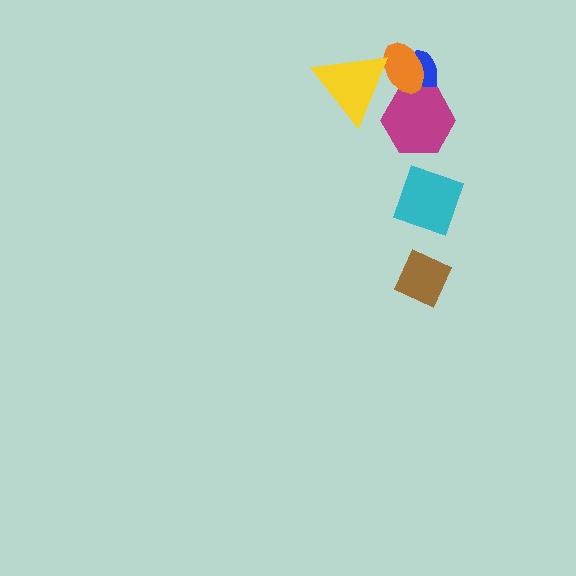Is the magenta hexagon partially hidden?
Yes, it is partially covered by another shape.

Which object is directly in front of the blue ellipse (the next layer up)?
The magenta hexagon is directly in front of the blue ellipse.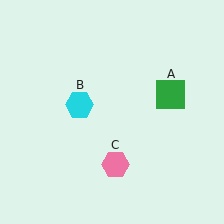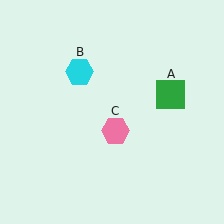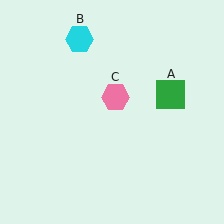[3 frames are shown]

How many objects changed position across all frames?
2 objects changed position: cyan hexagon (object B), pink hexagon (object C).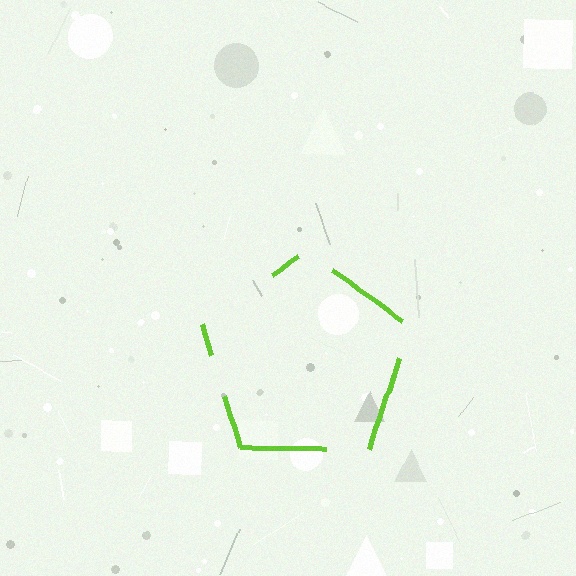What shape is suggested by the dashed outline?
The dashed outline suggests a pentagon.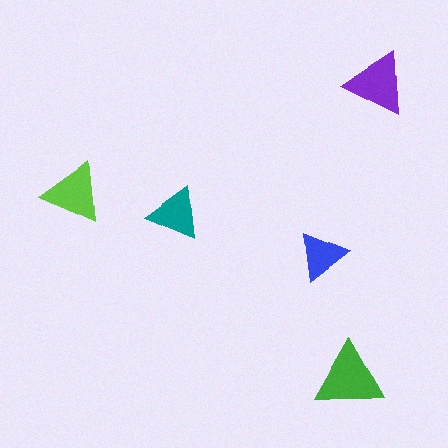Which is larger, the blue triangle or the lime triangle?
The lime one.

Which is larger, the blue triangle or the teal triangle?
The teal one.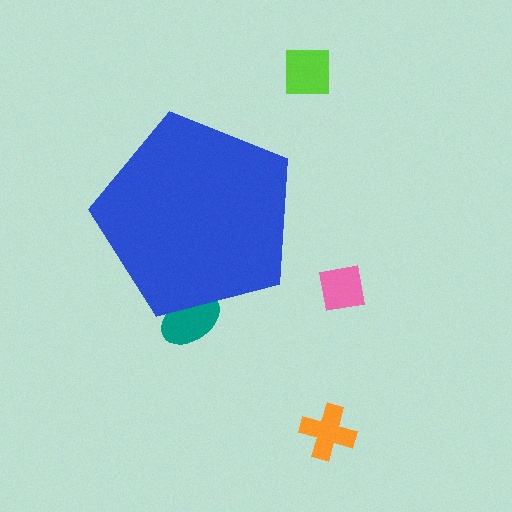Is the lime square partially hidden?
No, the lime square is fully visible.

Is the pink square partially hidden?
No, the pink square is fully visible.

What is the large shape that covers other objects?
A blue pentagon.